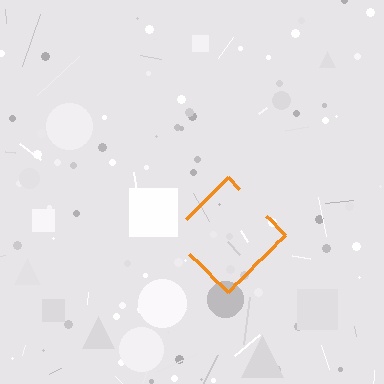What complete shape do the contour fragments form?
The contour fragments form a diamond.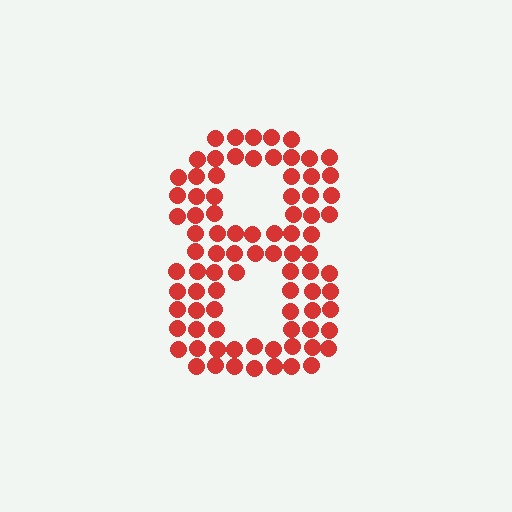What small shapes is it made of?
It is made of small circles.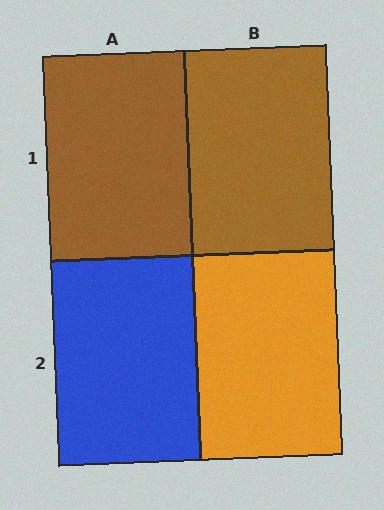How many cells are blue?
1 cell is blue.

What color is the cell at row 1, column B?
Brown.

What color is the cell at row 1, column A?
Brown.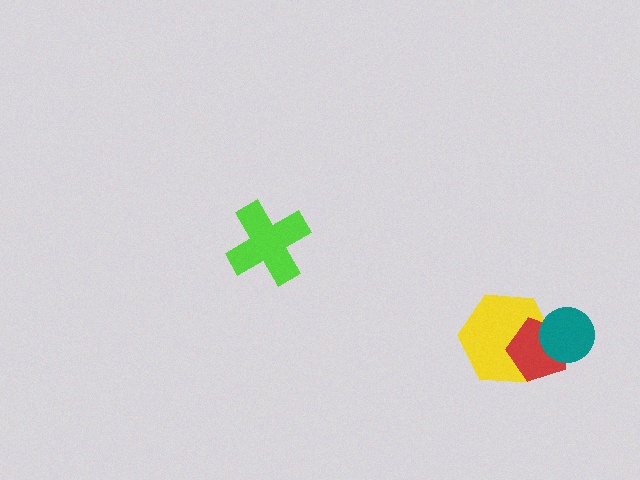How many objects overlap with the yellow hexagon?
2 objects overlap with the yellow hexagon.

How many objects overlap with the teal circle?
2 objects overlap with the teal circle.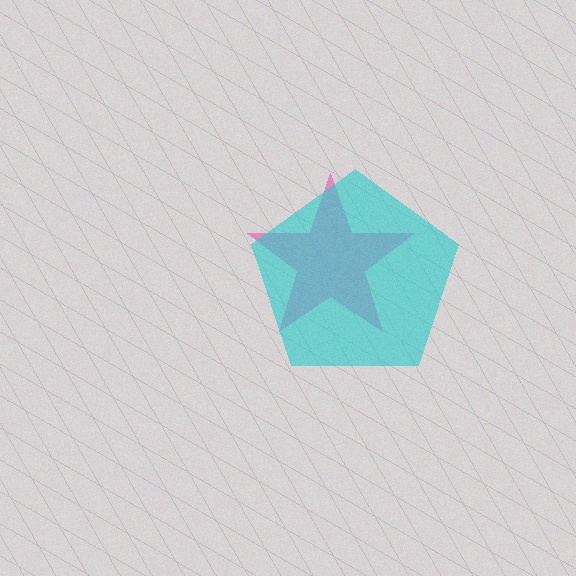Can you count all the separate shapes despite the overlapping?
Yes, there are 2 separate shapes.